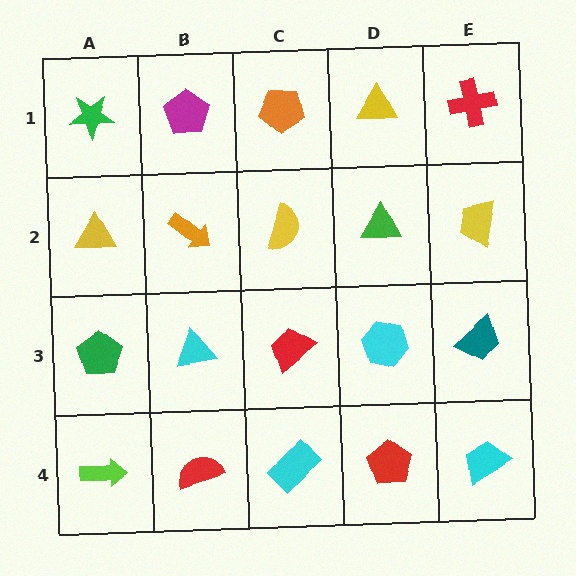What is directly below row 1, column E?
A yellow trapezoid.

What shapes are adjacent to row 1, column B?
An orange arrow (row 2, column B), a green star (row 1, column A), an orange pentagon (row 1, column C).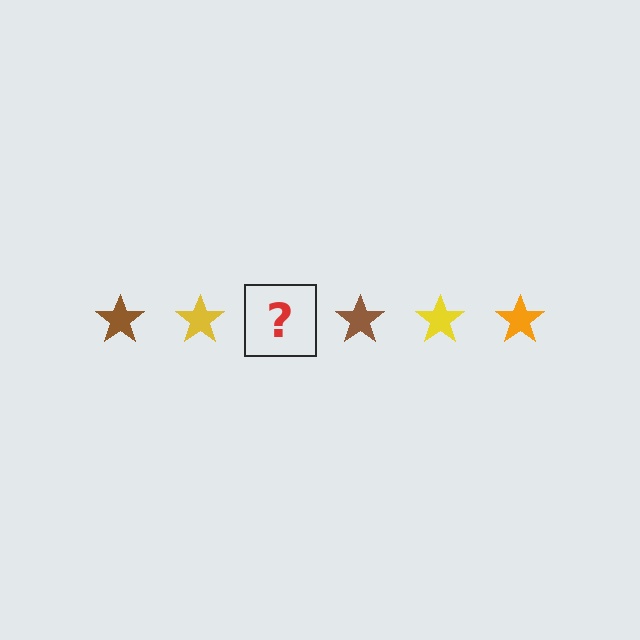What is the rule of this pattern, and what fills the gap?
The rule is that the pattern cycles through brown, yellow, orange stars. The gap should be filled with an orange star.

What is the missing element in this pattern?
The missing element is an orange star.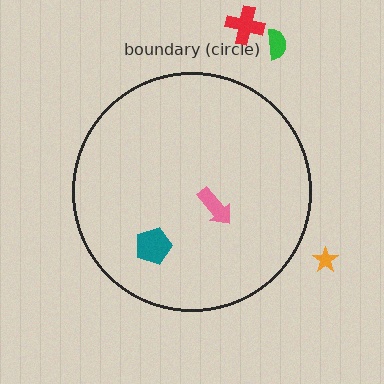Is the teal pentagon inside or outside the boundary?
Inside.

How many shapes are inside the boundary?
2 inside, 3 outside.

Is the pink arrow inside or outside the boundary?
Inside.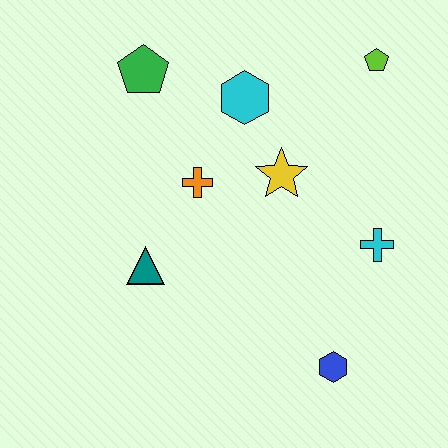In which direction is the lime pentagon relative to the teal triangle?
The lime pentagon is to the right of the teal triangle.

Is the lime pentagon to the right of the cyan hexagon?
Yes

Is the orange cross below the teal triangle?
No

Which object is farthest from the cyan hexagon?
The blue hexagon is farthest from the cyan hexagon.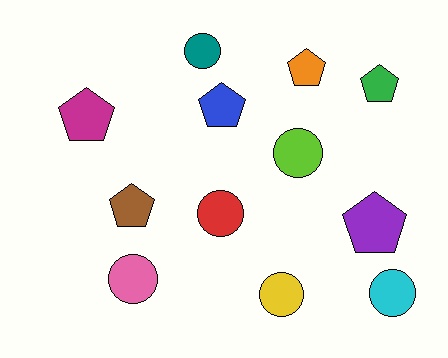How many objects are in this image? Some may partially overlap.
There are 12 objects.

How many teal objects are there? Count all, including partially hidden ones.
There is 1 teal object.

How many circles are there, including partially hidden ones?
There are 6 circles.